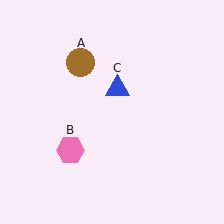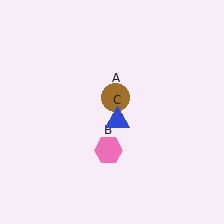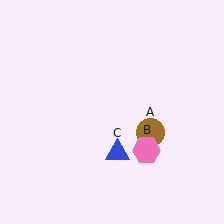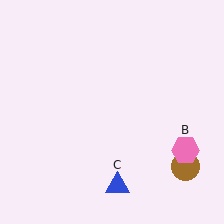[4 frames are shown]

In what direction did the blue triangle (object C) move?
The blue triangle (object C) moved down.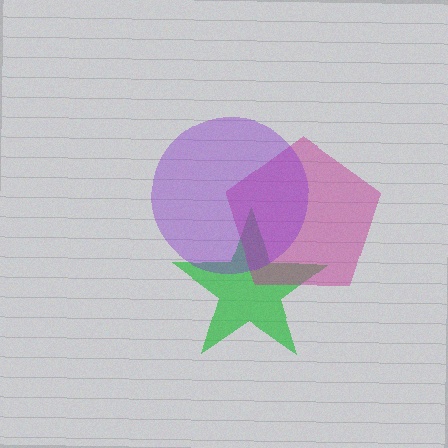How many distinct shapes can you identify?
There are 3 distinct shapes: a green star, a magenta pentagon, a purple circle.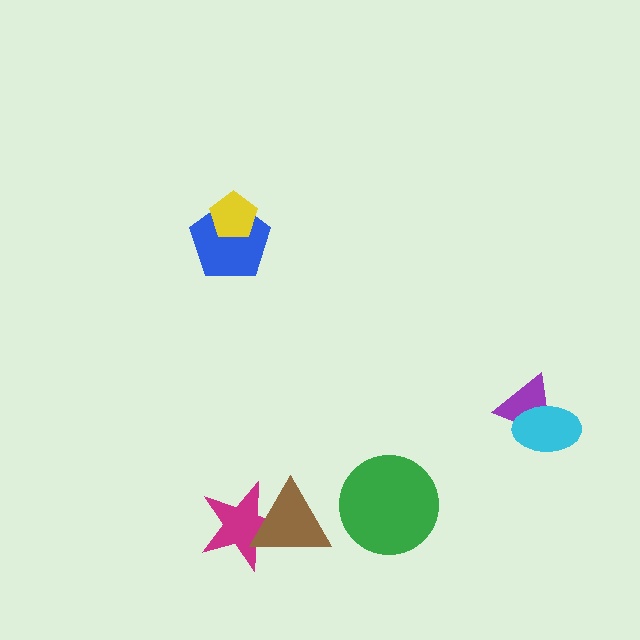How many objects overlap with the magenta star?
1 object overlaps with the magenta star.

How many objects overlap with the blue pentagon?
1 object overlaps with the blue pentagon.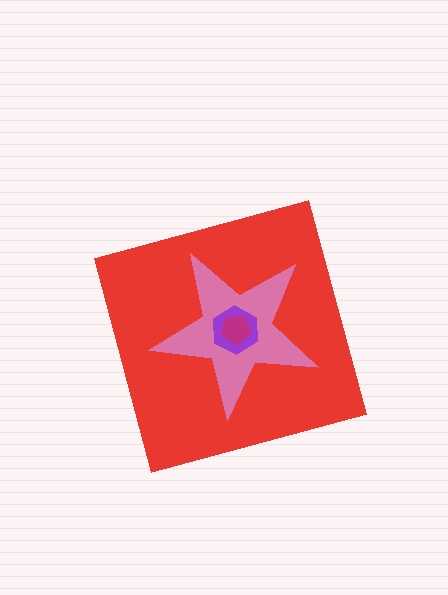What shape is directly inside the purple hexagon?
The magenta pentagon.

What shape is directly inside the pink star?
The purple hexagon.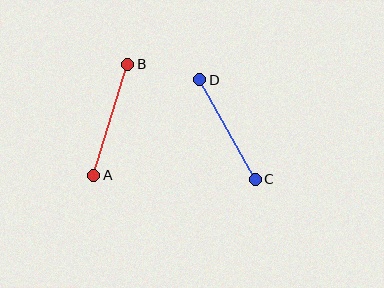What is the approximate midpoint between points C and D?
The midpoint is at approximately (228, 130) pixels.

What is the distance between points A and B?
The distance is approximately 116 pixels.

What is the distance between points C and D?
The distance is approximately 114 pixels.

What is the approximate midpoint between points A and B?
The midpoint is at approximately (111, 120) pixels.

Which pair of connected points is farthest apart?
Points A and B are farthest apart.